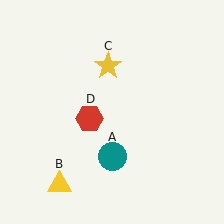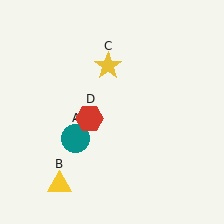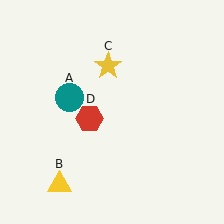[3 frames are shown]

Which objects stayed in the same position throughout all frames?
Yellow triangle (object B) and yellow star (object C) and red hexagon (object D) remained stationary.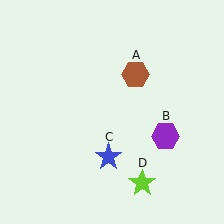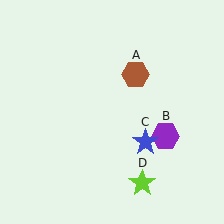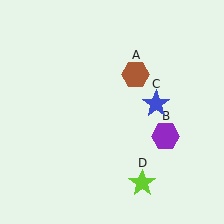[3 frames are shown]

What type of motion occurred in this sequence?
The blue star (object C) rotated counterclockwise around the center of the scene.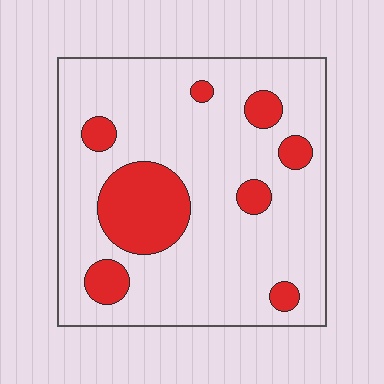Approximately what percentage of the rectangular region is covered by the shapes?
Approximately 20%.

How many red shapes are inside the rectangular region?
8.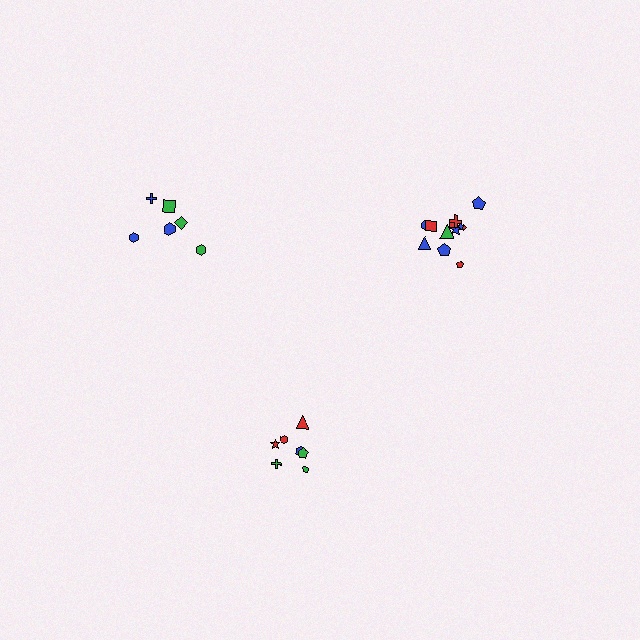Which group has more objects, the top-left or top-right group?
The top-right group.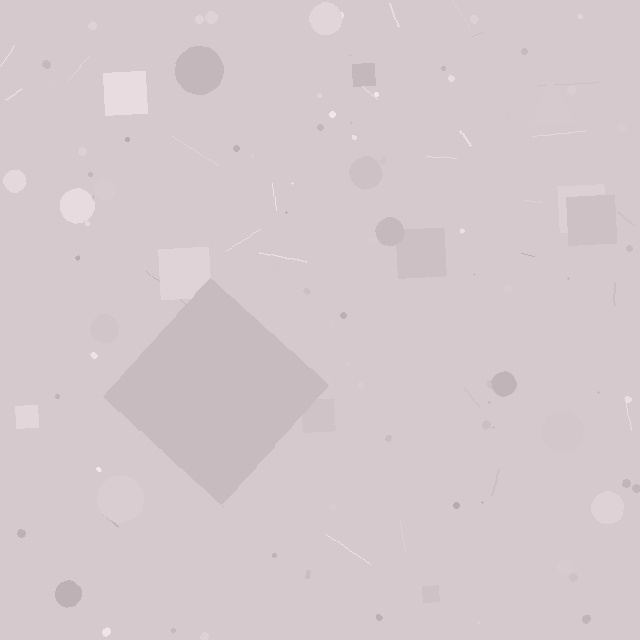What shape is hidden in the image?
A diamond is hidden in the image.